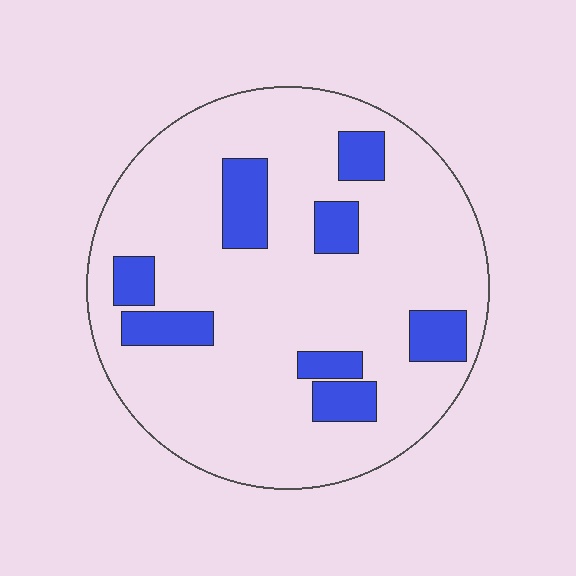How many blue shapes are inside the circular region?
8.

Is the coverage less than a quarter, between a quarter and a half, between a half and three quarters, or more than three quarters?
Less than a quarter.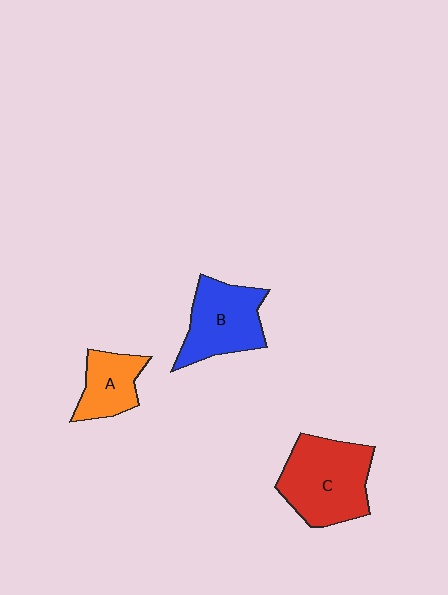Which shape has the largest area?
Shape C (red).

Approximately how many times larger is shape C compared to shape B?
Approximately 1.2 times.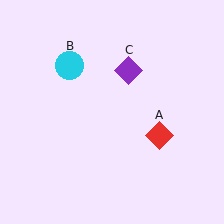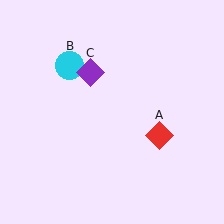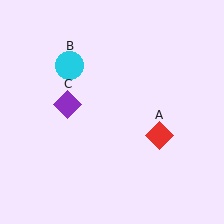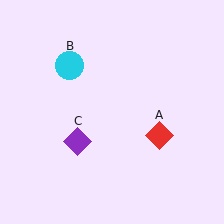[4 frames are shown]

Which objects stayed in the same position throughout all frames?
Red diamond (object A) and cyan circle (object B) remained stationary.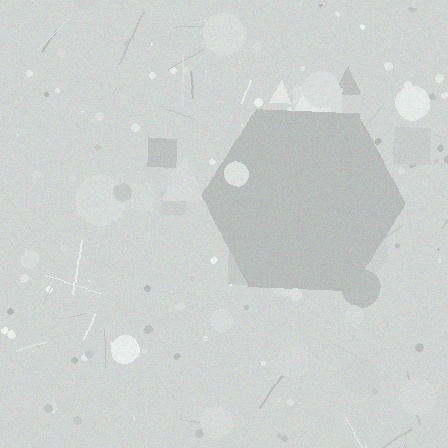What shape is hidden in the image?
A hexagon is hidden in the image.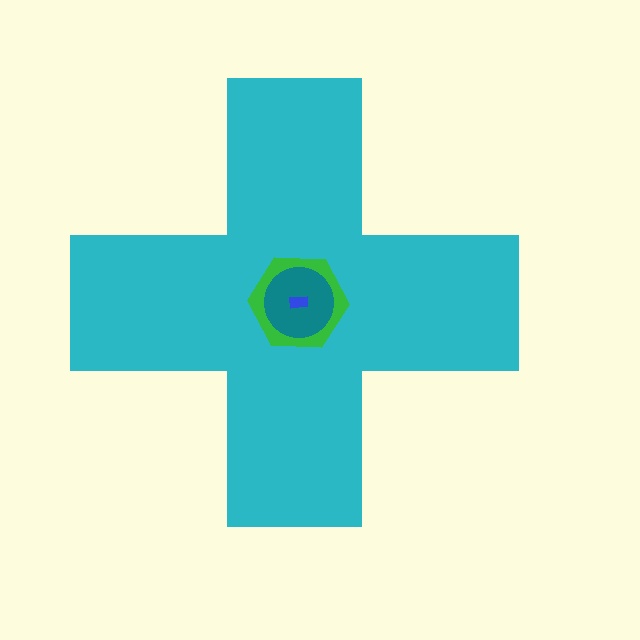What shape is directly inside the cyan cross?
The green hexagon.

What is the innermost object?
The blue rectangle.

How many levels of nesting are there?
4.